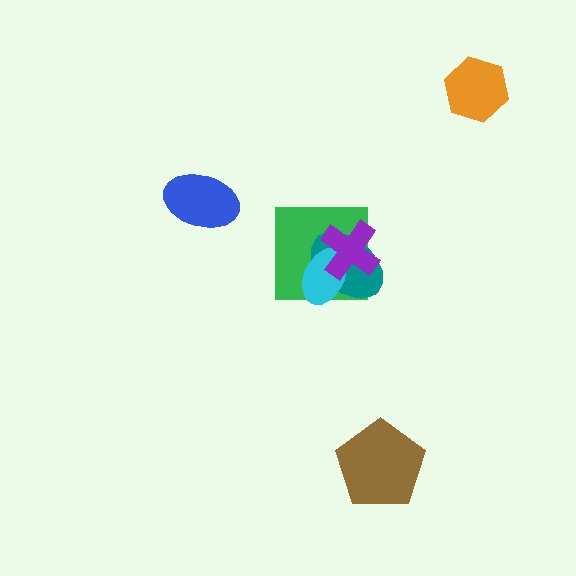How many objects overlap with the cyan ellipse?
3 objects overlap with the cyan ellipse.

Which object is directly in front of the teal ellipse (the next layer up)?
The cyan ellipse is directly in front of the teal ellipse.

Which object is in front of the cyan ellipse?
The purple cross is in front of the cyan ellipse.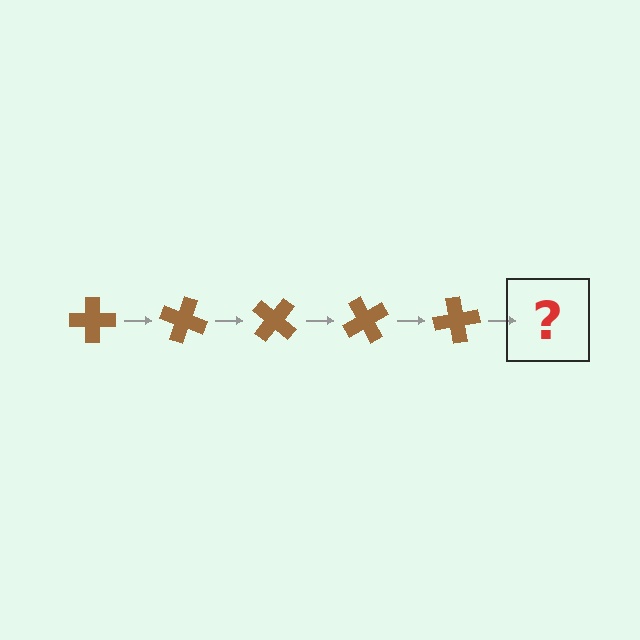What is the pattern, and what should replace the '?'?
The pattern is that the cross rotates 20 degrees each step. The '?' should be a brown cross rotated 100 degrees.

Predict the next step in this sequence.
The next step is a brown cross rotated 100 degrees.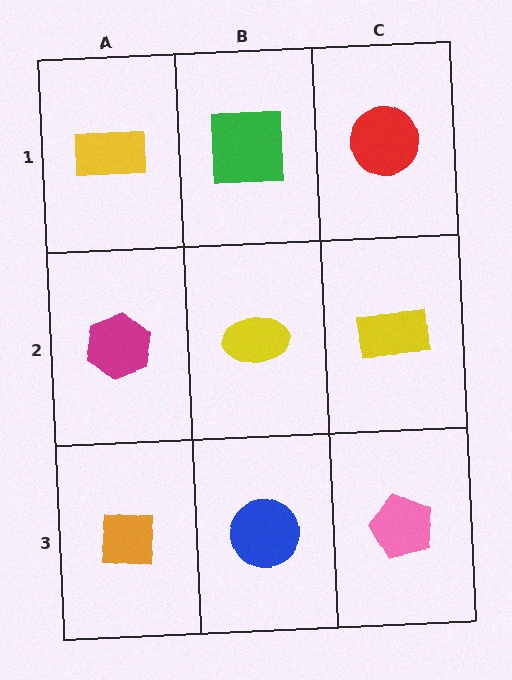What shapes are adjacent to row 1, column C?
A yellow rectangle (row 2, column C), a green square (row 1, column B).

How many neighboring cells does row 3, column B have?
3.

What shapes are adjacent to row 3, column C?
A yellow rectangle (row 2, column C), a blue circle (row 3, column B).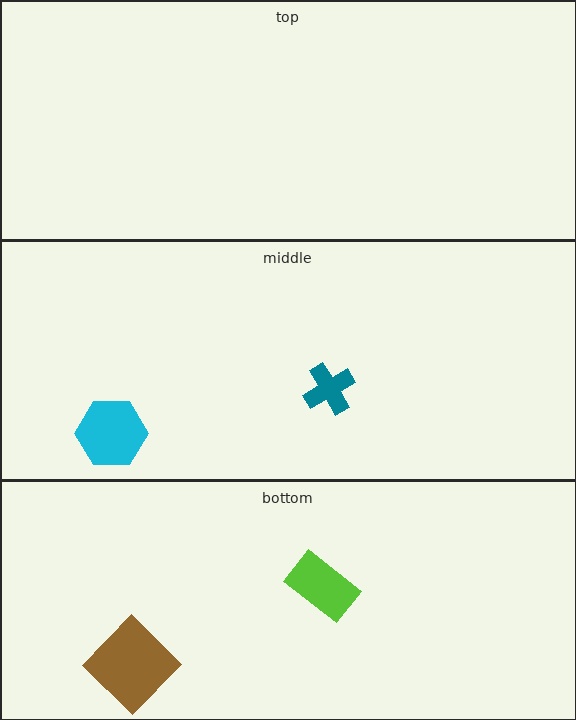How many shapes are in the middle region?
2.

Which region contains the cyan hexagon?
The middle region.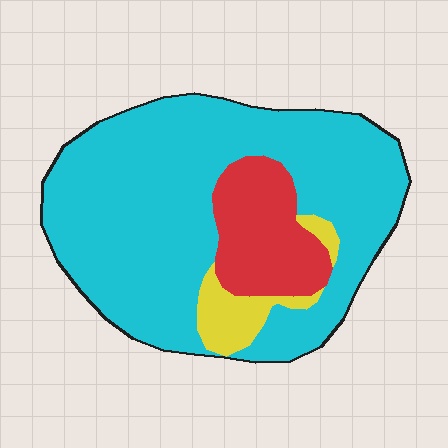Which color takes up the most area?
Cyan, at roughly 75%.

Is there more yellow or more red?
Red.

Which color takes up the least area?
Yellow, at roughly 5%.